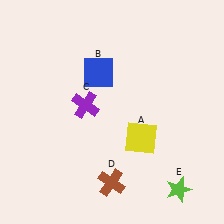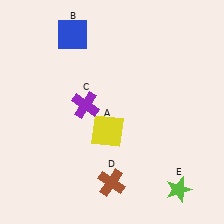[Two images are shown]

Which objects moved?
The objects that moved are: the yellow square (A), the blue square (B).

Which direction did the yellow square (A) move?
The yellow square (A) moved left.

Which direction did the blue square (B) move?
The blue square (B) moved up.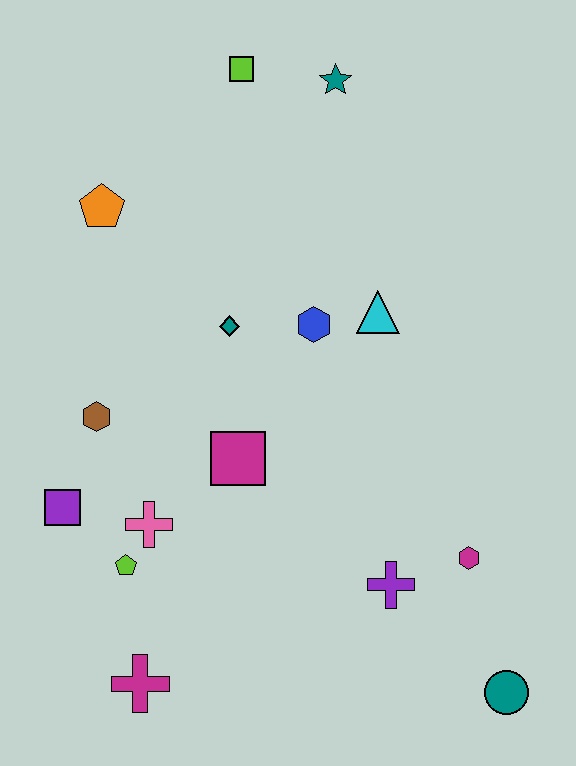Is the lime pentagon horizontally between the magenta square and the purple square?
Yes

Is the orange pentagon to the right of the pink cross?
No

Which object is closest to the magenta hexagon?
The purple cross is closest to the magenta hexagon.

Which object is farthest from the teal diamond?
The teal circle is farthest from the teal diamond.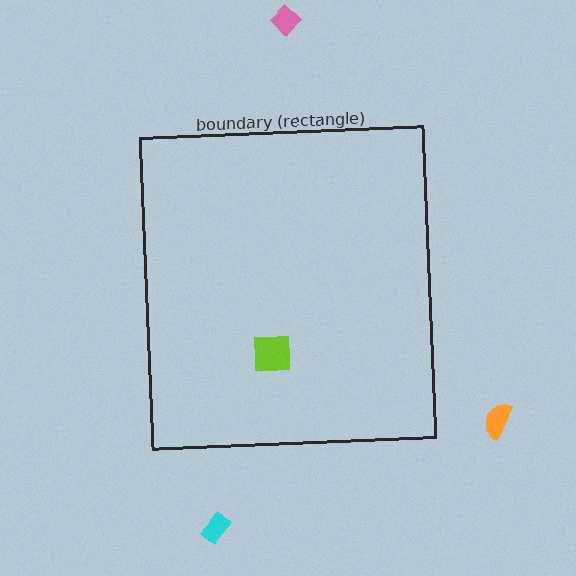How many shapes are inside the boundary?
1 inside, 3 outside.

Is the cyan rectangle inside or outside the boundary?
Outside.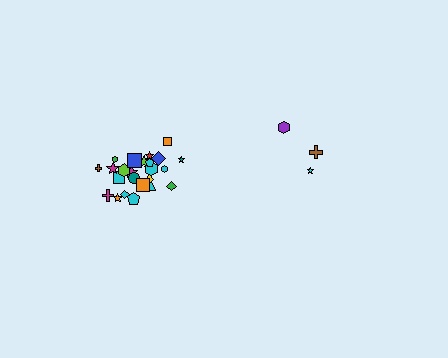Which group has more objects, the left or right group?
The left group.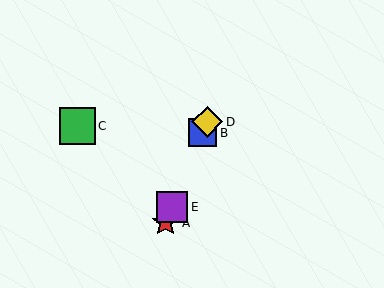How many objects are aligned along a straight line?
4 objects (A, B, D, E) are aligned along a straight line.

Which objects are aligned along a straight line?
Objects A, B, D, E are aligned along a straight line.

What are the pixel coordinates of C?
Object C is at (77, 126).